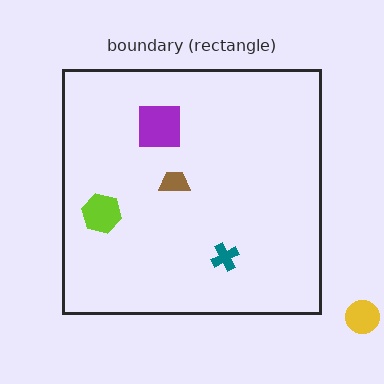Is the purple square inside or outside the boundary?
Inside.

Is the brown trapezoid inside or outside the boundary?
Inside.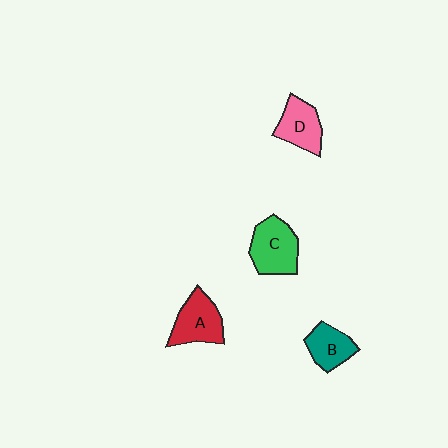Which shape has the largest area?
Shape C (green).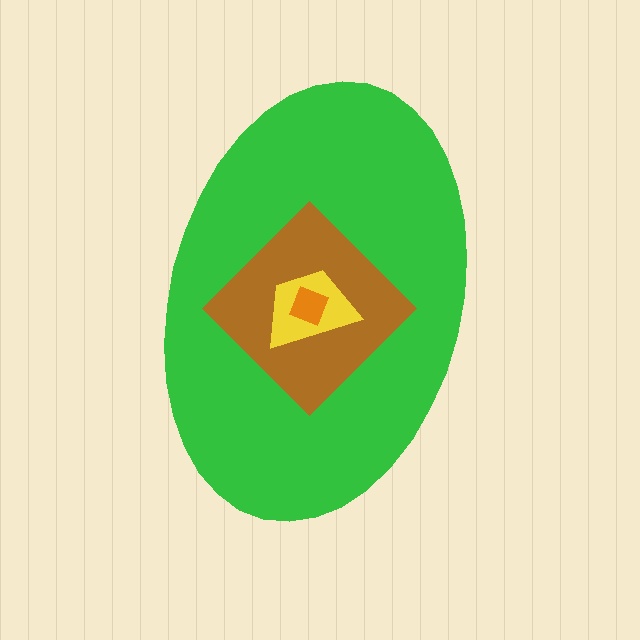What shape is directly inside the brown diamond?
The yellow trapezoid.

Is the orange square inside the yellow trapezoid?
Yes.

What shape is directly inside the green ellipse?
The brown diamond.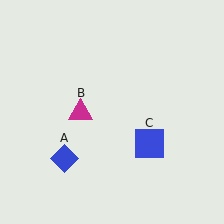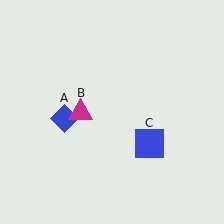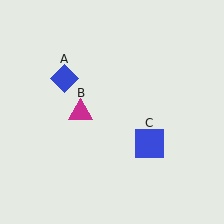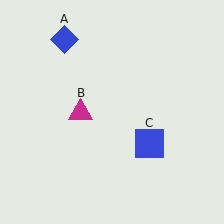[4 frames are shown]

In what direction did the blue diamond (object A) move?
The blue diamond (object A) moved up.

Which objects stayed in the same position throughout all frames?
Magenta triangle (object B) and blue square (object C) remained stationary.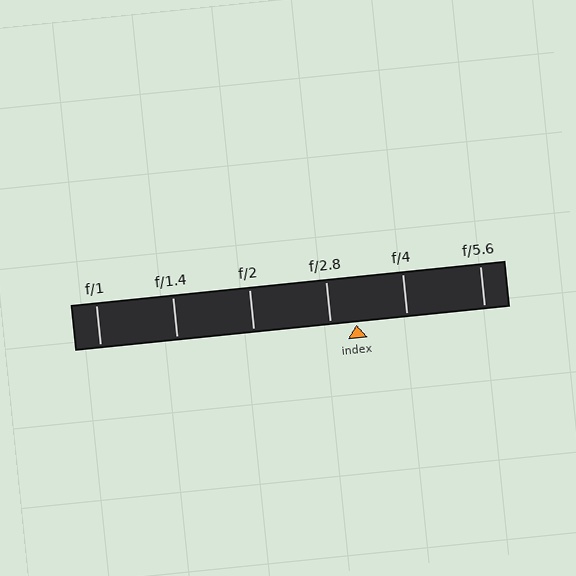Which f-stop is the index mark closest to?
The index mark is closest to f/2.8.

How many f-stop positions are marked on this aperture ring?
There are 6 f-stop positions marked.